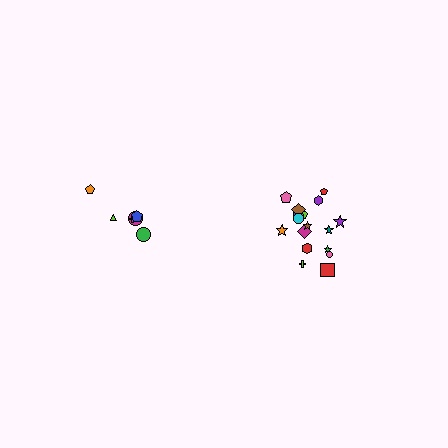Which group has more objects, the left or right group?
The right group.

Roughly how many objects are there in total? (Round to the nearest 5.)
Roughly 25 objects in total.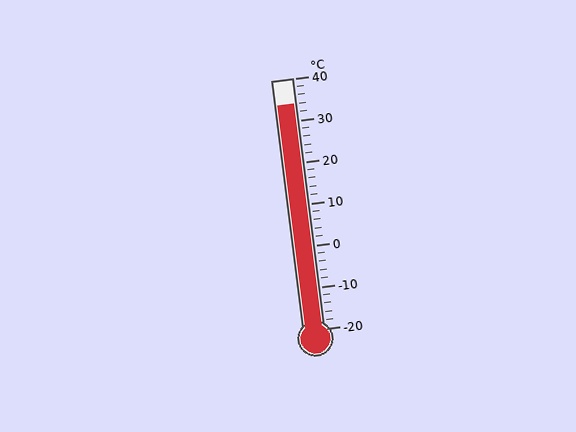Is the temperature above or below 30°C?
The temperature is above 30°C.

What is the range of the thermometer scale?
The thermometer scale ranges from -20°C to 40°C.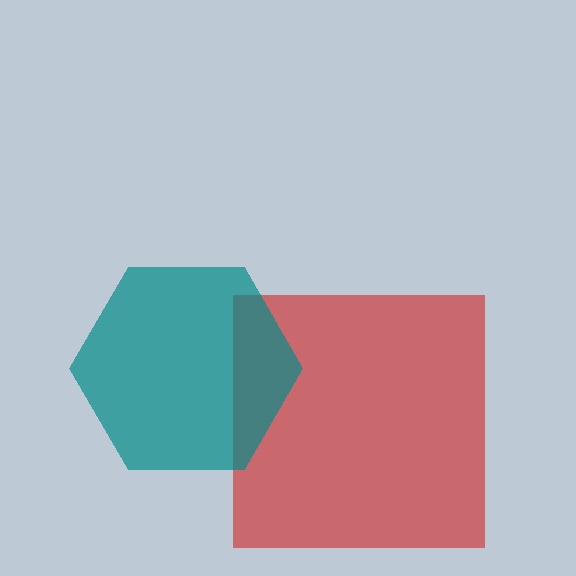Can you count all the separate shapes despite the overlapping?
Yes, there are 2 separate shapes.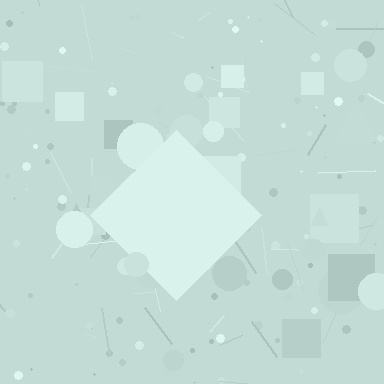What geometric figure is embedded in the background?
A diamond is embedded in the background.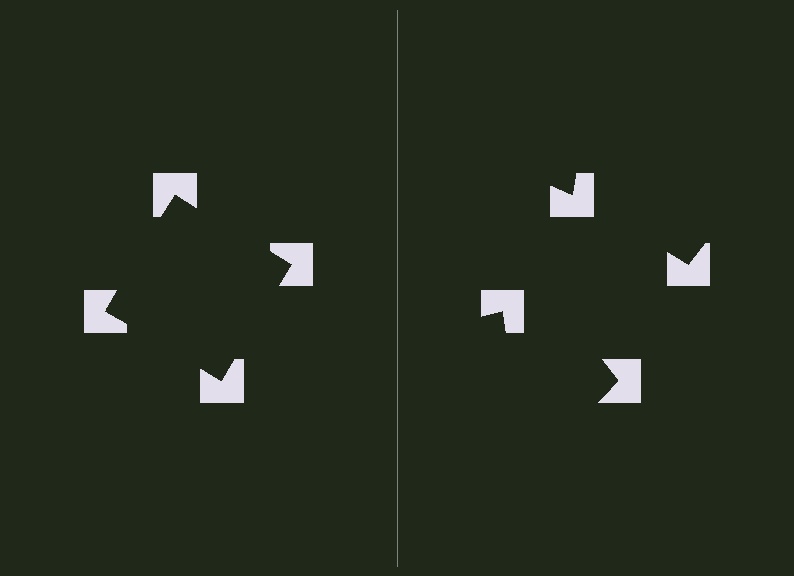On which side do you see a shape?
An illusory square appears on the left side. On the right side the wedge cuts are rotated, so no coherent shape forms.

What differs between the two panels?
The notched squares are positioned identically on both sides; only the wedge orientations differ. On the left they align to a square; on the right they are misaligned.